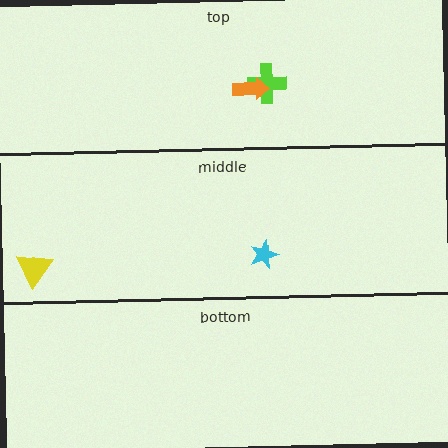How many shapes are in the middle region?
2.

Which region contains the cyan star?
The middle region.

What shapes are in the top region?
The lime cross, the orange arrow.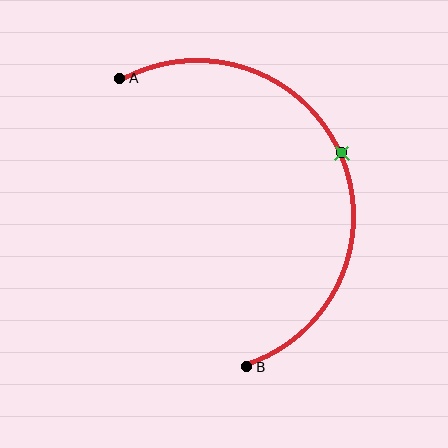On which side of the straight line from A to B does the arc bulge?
The arc bulges to the right of the straight line connecting A and B.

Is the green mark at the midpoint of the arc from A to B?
Yes. The green mark lies on the arc at equal arc-length from both A and B — it is the arc midpoint.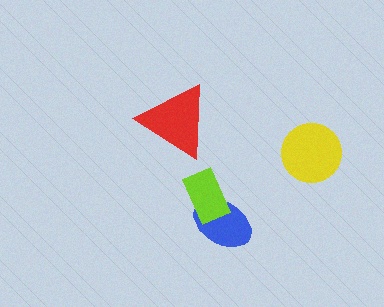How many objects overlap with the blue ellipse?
1 object overlaps with the blue ellipse.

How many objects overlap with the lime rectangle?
1 object overlaps with the lime rectangle.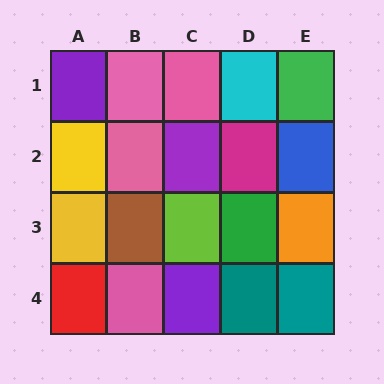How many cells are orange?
1 cell is orange.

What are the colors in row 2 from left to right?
Yellow, pink, purple, magenta, blue.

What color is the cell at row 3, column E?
Orange.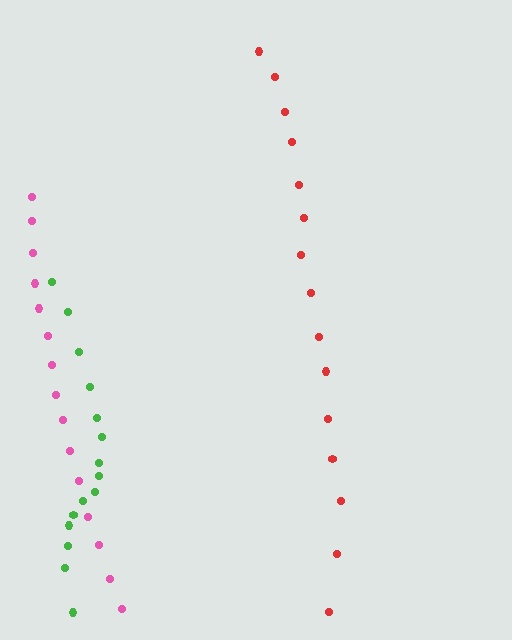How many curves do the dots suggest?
There are 3 distinct paths.